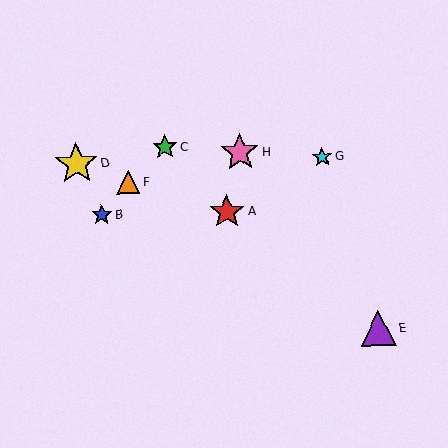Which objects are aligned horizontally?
Objects A, B are aligned horizontally.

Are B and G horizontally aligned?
No, B is at y≈215 and G is at y≈157.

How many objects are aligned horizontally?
2 objects (A, B) are aligned horizontally.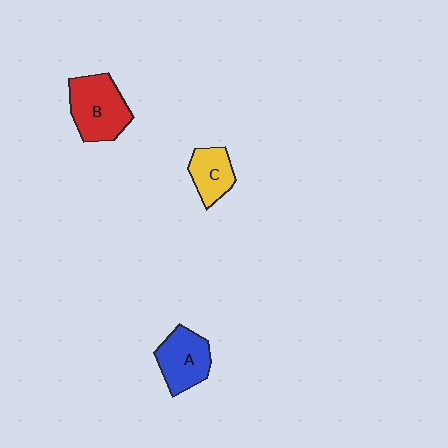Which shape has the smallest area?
Shape C (yellow).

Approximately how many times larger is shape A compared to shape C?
Approximately 1.3 times.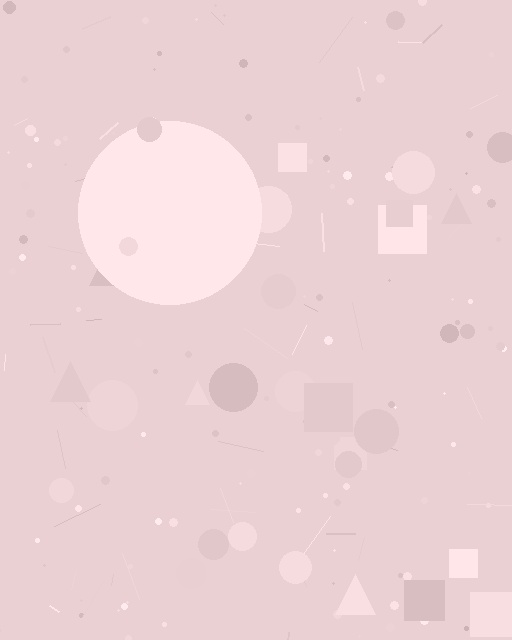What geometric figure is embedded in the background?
A circle is embedded in the background.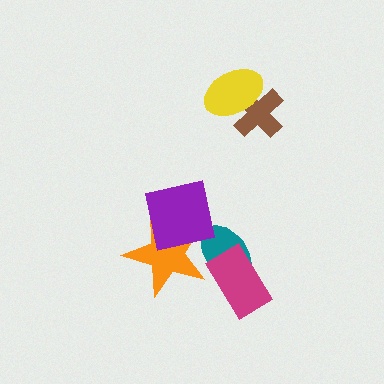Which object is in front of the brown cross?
The yellow ellipse is in front of the brown cross.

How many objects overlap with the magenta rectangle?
1 object overlaps with the magenta rectangle.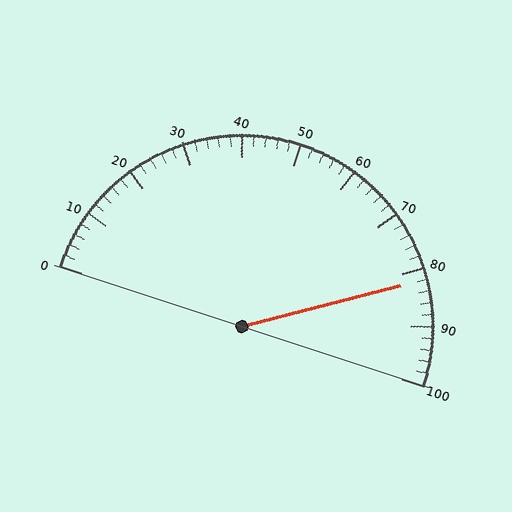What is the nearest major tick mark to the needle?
The nearest major tick mark is 80.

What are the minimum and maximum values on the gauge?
The gauge ranges from 0 to 100.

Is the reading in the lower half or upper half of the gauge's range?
The reading is in the upper half of the range (0 to 100).